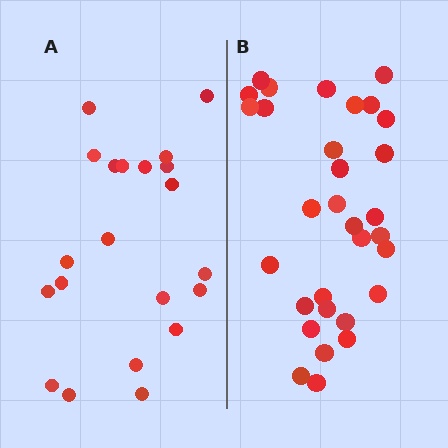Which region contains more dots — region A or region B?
Region B (the right region) has more dots.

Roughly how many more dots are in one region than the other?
Region B has roughly 10 or so more dots than region A.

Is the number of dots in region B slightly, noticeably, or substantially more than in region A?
Region B has substantially more. The ratio is roughly 1.5 to 1.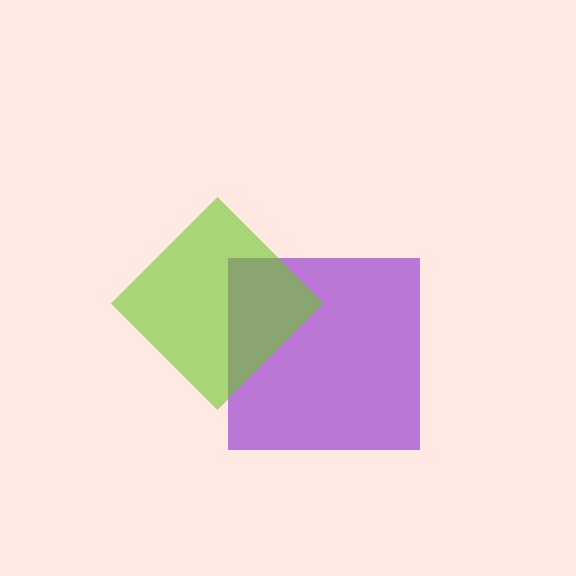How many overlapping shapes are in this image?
There are 2 overlapping shapes in the image.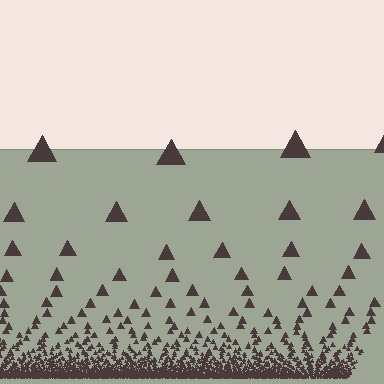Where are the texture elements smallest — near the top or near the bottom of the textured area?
Near the bottom.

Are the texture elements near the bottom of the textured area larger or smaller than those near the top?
Smaller. The gradient is inverted — elements near the bottom are smaller and denser.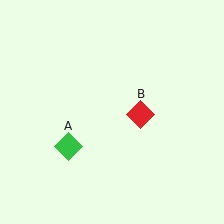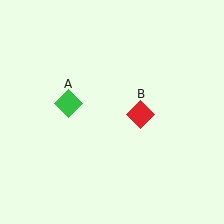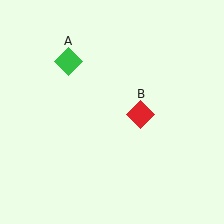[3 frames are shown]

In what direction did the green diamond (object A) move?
The green diamond (object A) moved up.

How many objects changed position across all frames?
1 object changed position: green diamond (object A).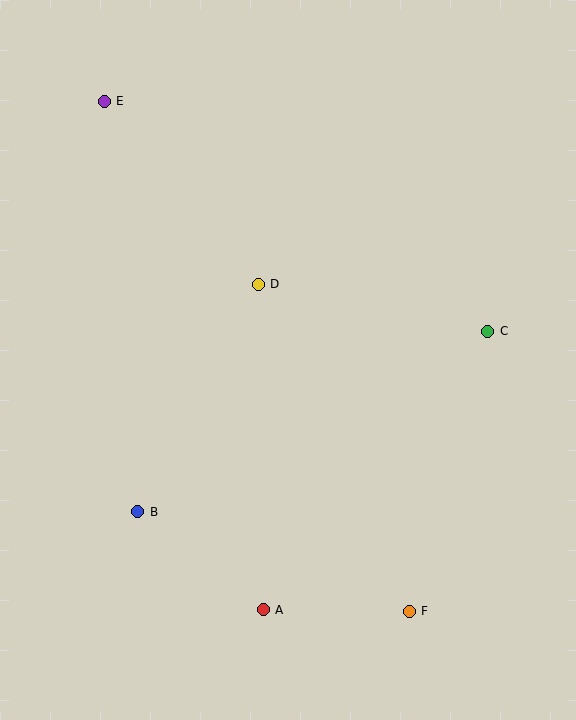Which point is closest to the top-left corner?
Point E is closest to the top-left corner.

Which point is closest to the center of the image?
Point D at (258, 284) is closest to the center.